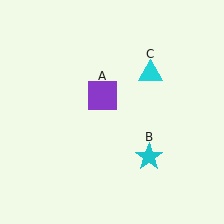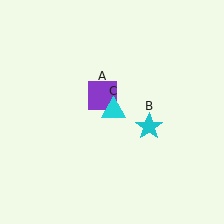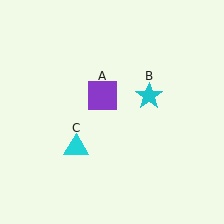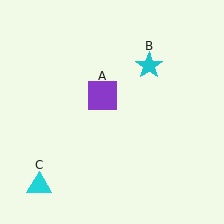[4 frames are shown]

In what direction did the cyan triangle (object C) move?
The cyan triangle (object C) moved down and to the left.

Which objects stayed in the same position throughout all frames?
Purple square (object A) remained stationary.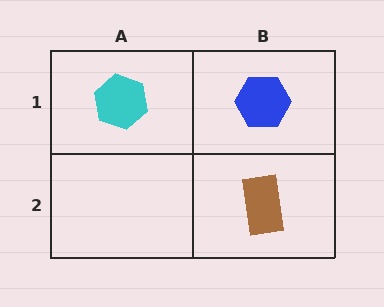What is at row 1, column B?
A blue hexagon.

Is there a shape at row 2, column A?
No, that cell is empty.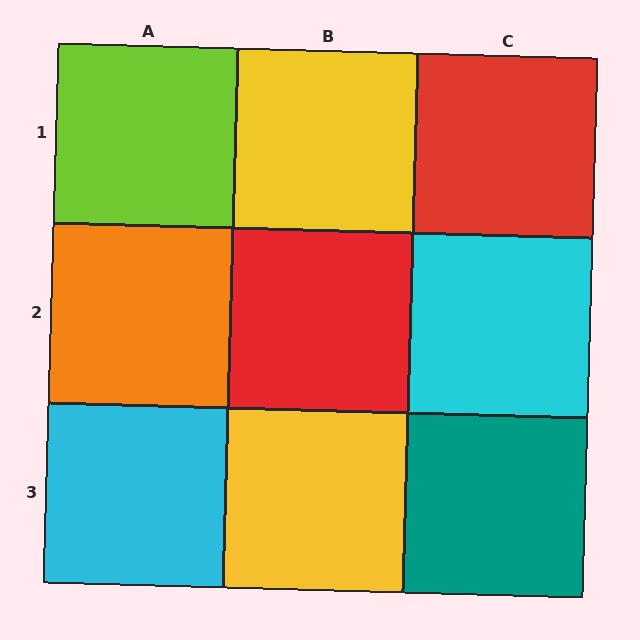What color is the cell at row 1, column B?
Yellow.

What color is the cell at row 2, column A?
Orange.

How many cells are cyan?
2 cells are cyan.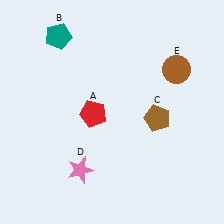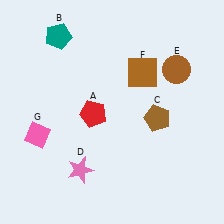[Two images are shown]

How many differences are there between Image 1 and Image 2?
There are 2 differences between the two images.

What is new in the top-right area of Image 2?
A brown square (F) was added in the top-right area of Image 2.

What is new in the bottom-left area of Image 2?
A pink diamond (G) was added in the bottom-left area of Image 2.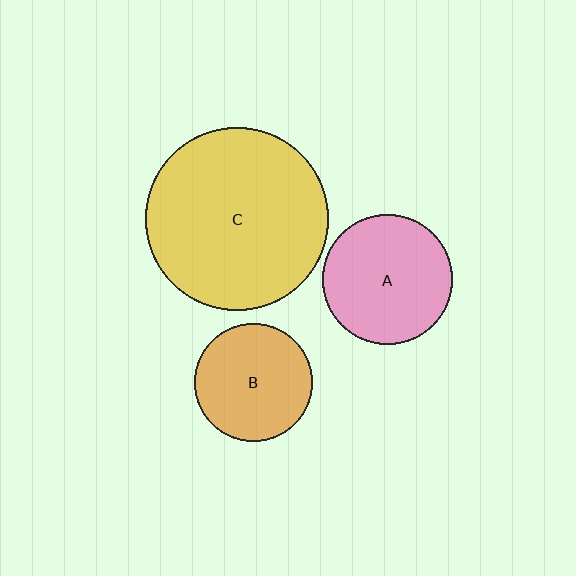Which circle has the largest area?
Circle C (yellow).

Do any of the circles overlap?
No, none of the circles overlap.